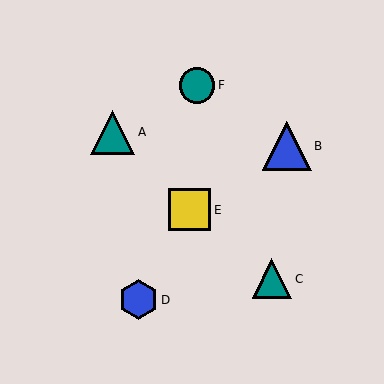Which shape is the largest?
The blue triangle (labeled B) is the largest.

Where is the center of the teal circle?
The center of the teal circle is at (197, 85).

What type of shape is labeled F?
Shape F is a teal circle.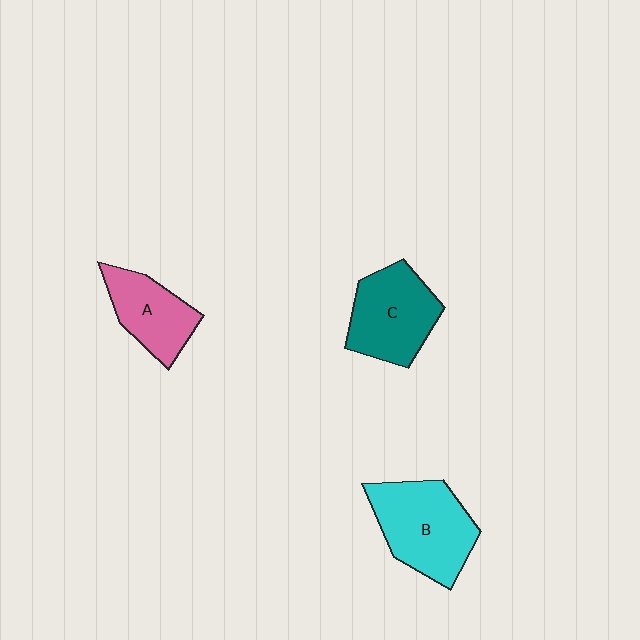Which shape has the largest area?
Shape B (cyan).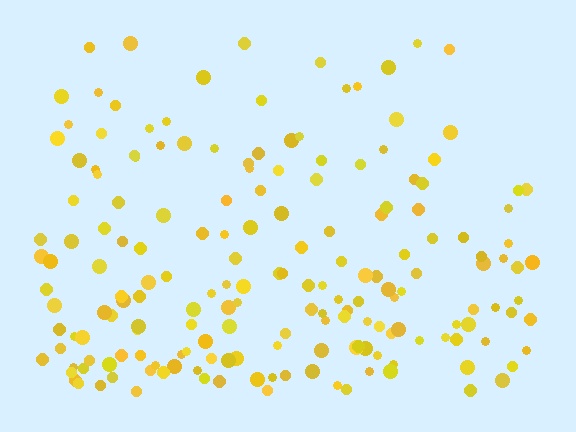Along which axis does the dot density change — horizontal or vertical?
Vertical.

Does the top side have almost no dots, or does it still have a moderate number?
Still a moderate number, just noticeably fewer than the bottom.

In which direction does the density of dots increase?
From top to bottom, with the bottom side densest.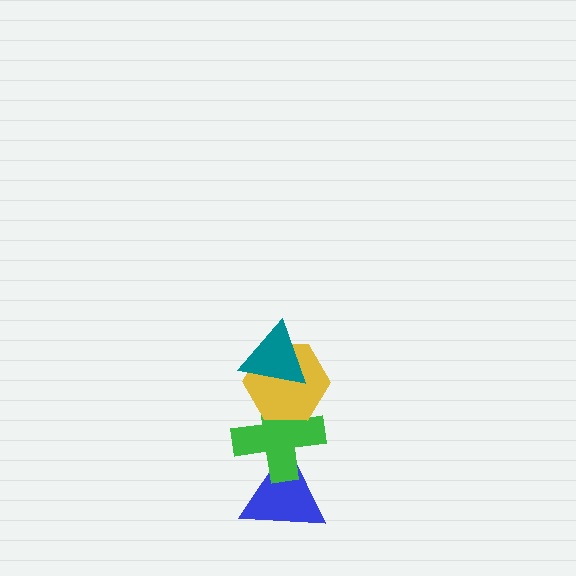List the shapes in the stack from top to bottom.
From top to bottom: the teal triangle, the yellow hexagon, the green cross, the blue triangle.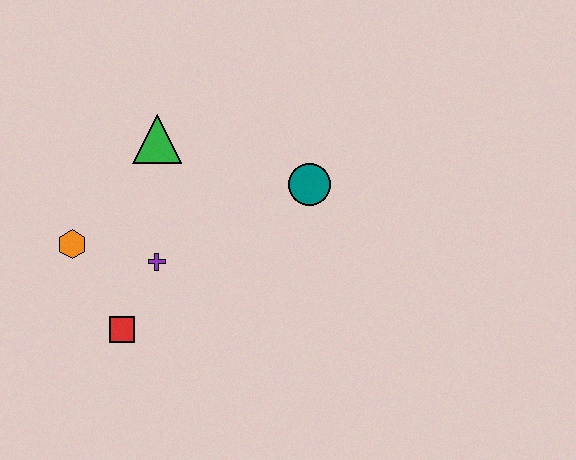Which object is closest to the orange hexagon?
The purple cross is closest to the orange hexagon.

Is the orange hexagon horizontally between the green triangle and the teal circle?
No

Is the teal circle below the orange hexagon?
No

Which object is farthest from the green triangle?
The red square is farthest from the green triangle.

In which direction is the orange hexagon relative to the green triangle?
The orange hexagon is below the green triangle.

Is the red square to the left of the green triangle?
Yes